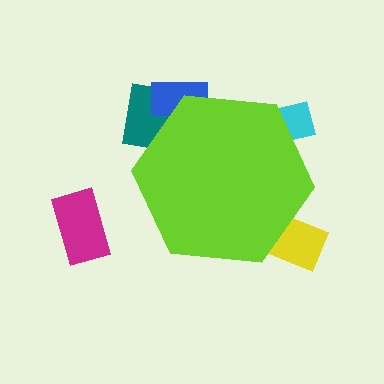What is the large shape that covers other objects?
A lime hexagon.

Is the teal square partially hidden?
Yes, the teal square is partially hidden behind the lime hexagon.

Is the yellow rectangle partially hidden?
Yes, the yellow rectangle is partially hidden behind the lime hexagon.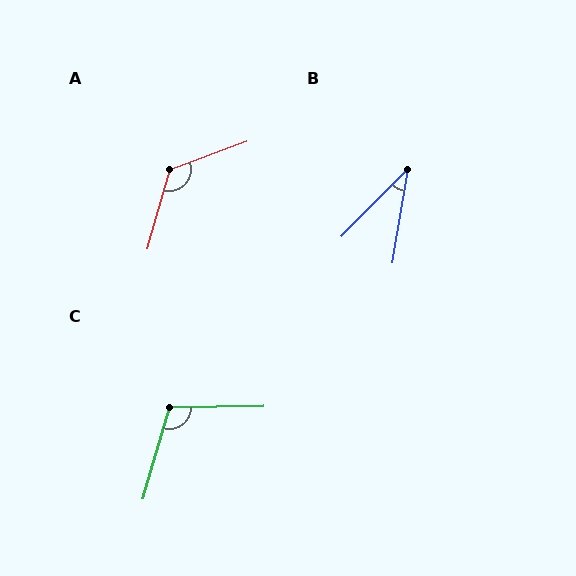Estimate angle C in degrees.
Approximately 107 degrees.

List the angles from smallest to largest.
B (35°), C (107°), A (126°).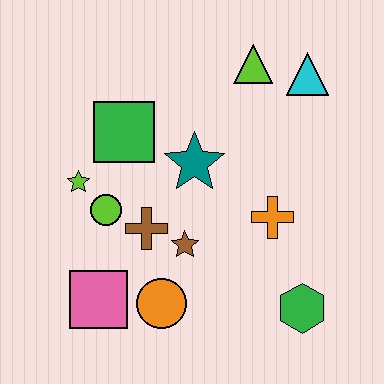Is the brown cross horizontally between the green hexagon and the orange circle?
No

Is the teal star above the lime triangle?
No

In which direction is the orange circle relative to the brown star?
The orange circle is below the brown star.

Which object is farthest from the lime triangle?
The pink square is farthest from the lime triangle.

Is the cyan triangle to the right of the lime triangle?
Yes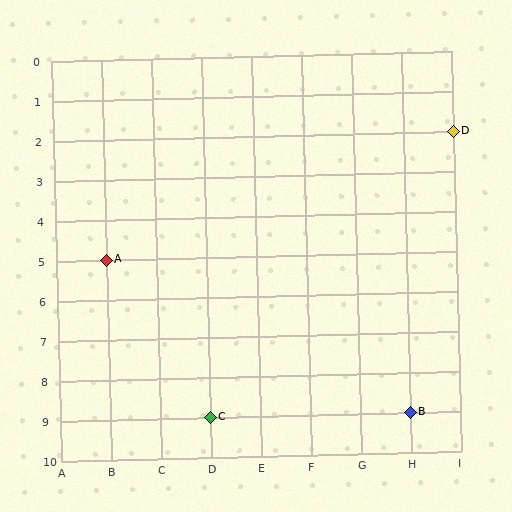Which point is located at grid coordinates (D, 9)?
Point C is at (D, 9).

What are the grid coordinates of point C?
Point C is at grid coordinates (D, 9).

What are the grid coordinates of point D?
Point D is at grid coordinates (I, 2).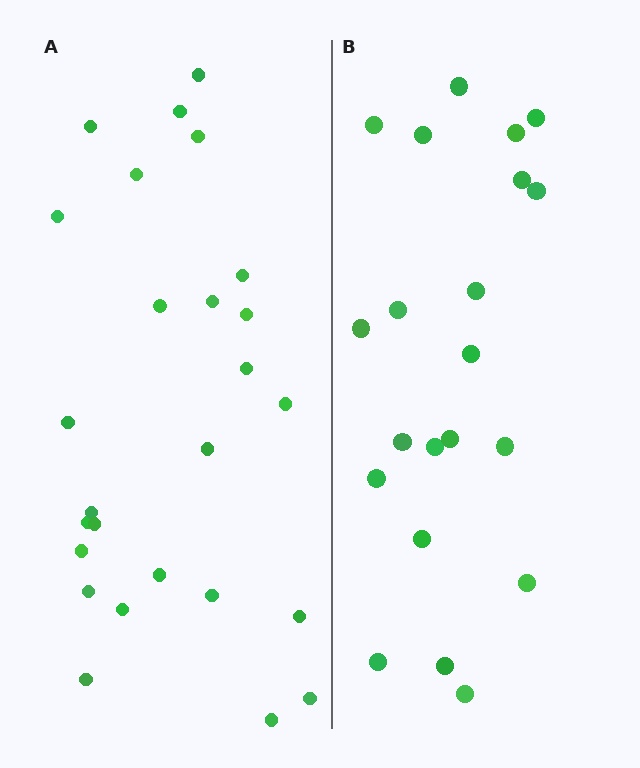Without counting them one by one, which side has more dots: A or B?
Region A (the left region) has more dots.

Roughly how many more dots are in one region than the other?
Region A has about 5 more dots than region B.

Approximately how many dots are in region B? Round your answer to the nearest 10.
About 20 dots. (The exact count is 21, which rounds to 20.)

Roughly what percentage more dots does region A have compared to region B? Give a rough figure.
About 25% more.